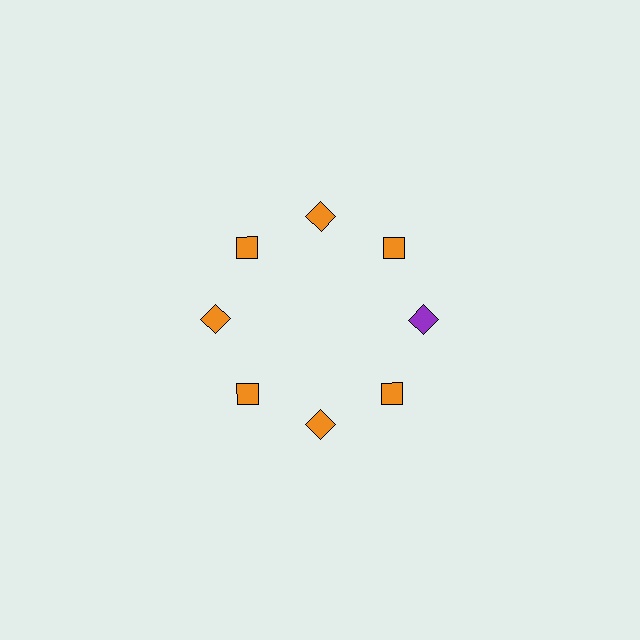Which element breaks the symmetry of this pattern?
The purple diamond at roughly the 3 o'clock position breaks the symmetry. All other shapes are orange diamonds.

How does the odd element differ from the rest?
It has a different color: purple instead of orange.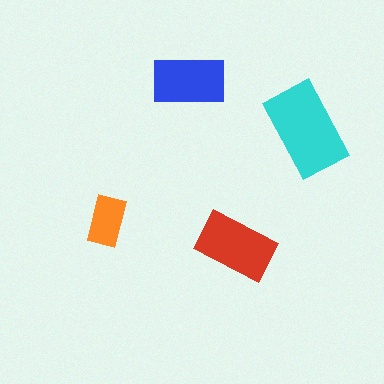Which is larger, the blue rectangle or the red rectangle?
The red one.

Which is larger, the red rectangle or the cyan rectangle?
The cyan one.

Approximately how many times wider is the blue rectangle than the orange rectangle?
About 1.5 times wider.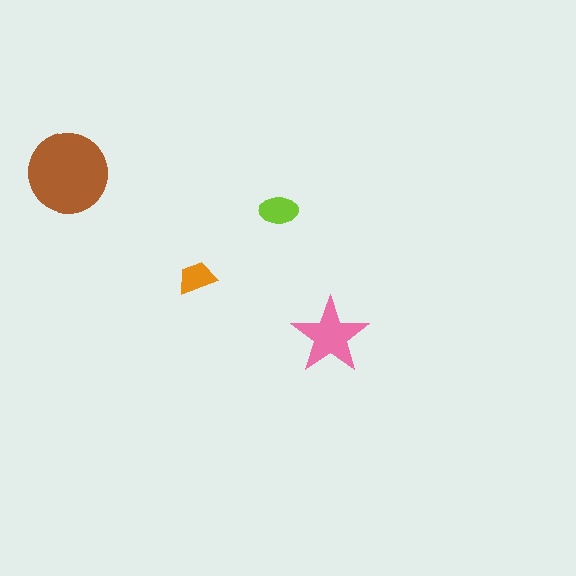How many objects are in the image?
There are 4 objects in the image.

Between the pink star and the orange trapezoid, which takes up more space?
The pink star.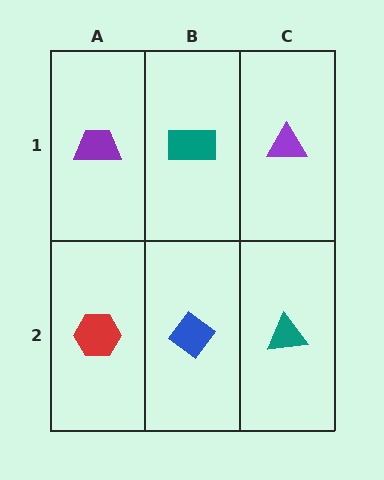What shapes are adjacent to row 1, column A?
A red hexagon (row 2, column A), a teal rectangle (row 1, column B).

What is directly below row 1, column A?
A red hexagon.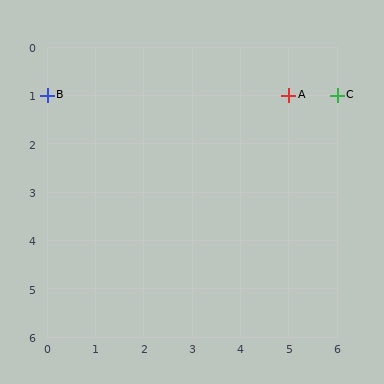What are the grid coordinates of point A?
Point A is at grid coordinates (5, 1).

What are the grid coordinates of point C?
Point C is at grid coordinates (6, 1).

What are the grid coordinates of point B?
Point B is at grid coordinates (0, 1).